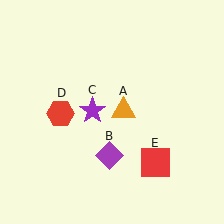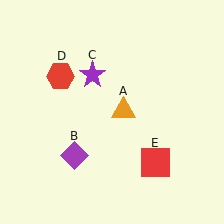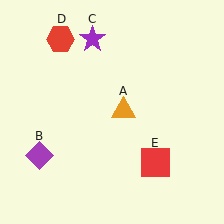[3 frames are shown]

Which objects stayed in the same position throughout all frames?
Orange triangle (object A) and red square (object E) remained stationary.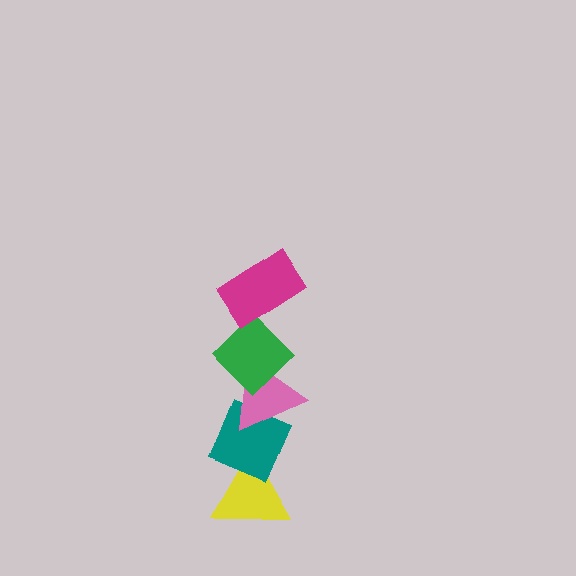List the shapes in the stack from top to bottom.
From top to bottom: the magenta rectangle, the green diamond, the pink triangle, the teal diamond, the yellow triangle.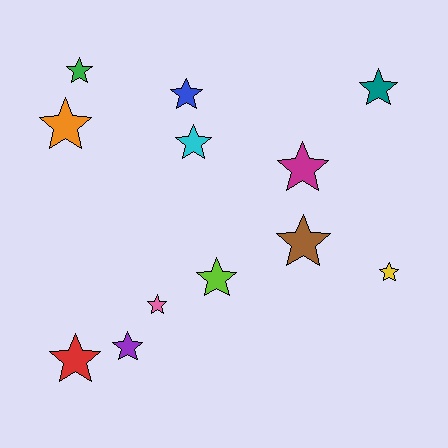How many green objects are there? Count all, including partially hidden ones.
There is 1 green object.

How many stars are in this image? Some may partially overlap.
There are 12 stars.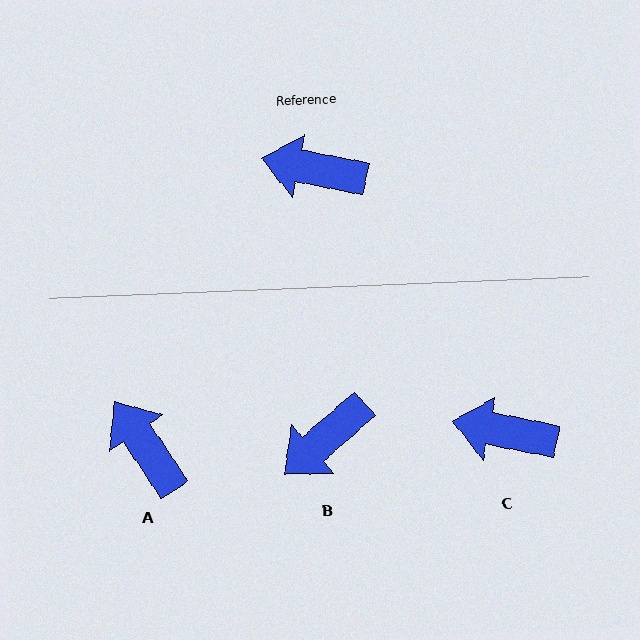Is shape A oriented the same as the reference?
No, it is off by about 45 degrees.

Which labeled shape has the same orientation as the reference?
C.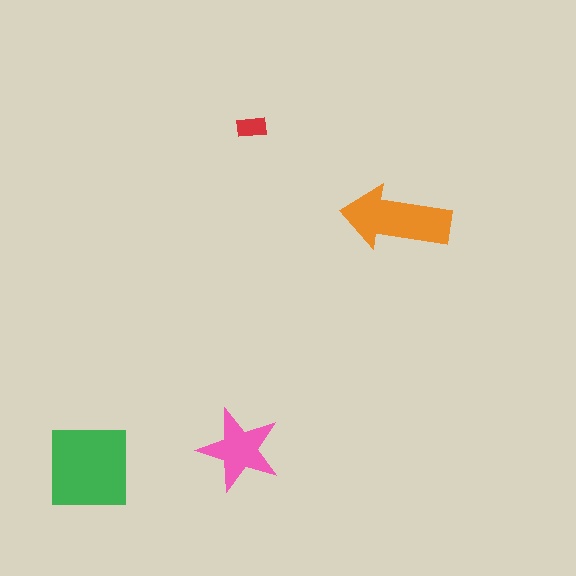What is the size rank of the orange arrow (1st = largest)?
2nd.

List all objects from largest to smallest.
The green square, the orange arrow, the pink star, the red rectangle.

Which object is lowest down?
The green square is bottommost.